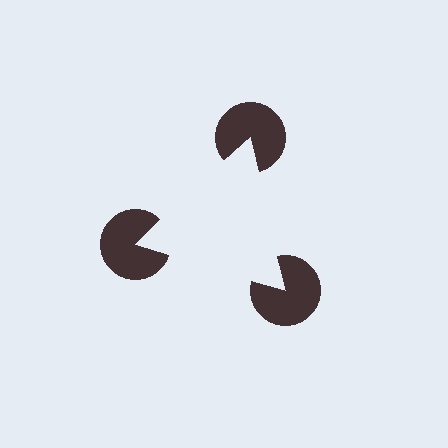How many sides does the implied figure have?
3 sides.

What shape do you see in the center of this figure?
An illusory triangle — its edges are inferred from the aligned wedge cuts in the pac-man discs, not physically drawn.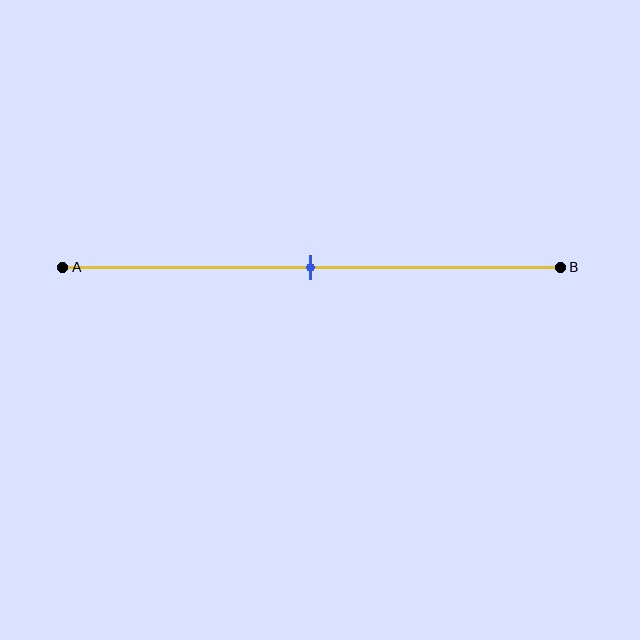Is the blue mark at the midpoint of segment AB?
Yes, the mark is approximately at the midpoint.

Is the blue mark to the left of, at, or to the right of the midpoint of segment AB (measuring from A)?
The blue mark is approximately at the midpoint of segment AB.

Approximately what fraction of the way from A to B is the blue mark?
The blue mark is approximately 50% of the way from A to B.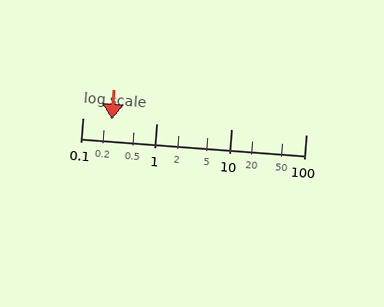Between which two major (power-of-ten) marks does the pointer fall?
The pointer is between 0.1 and 1.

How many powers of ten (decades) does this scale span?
The scale spans 3 decades, from 0.1 to 100.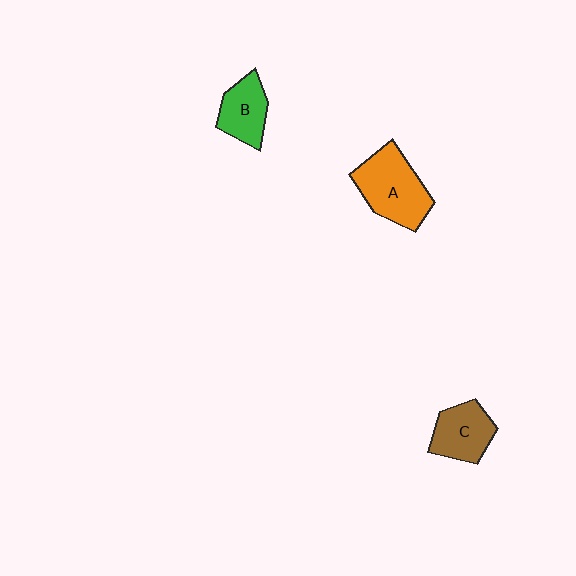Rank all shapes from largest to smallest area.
From largest to smallest: A (orange), C (brown), B (green).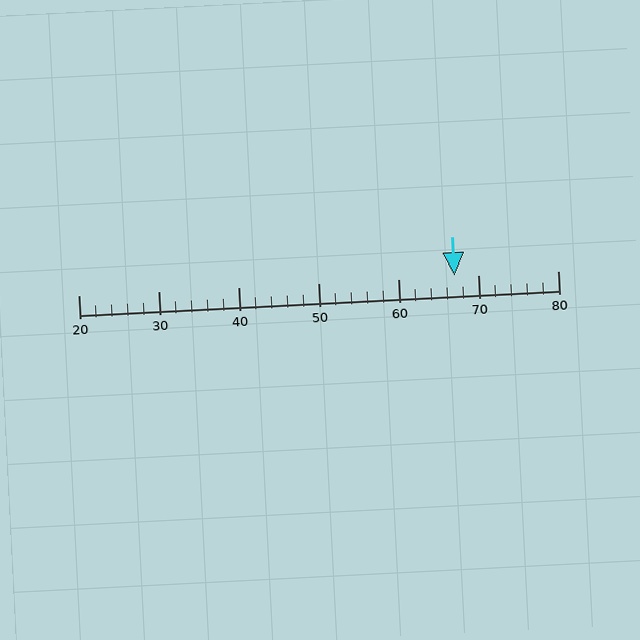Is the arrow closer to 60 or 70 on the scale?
The arrow is closer to 70.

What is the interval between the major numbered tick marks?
The major tick marks are spaced 10 units apart.